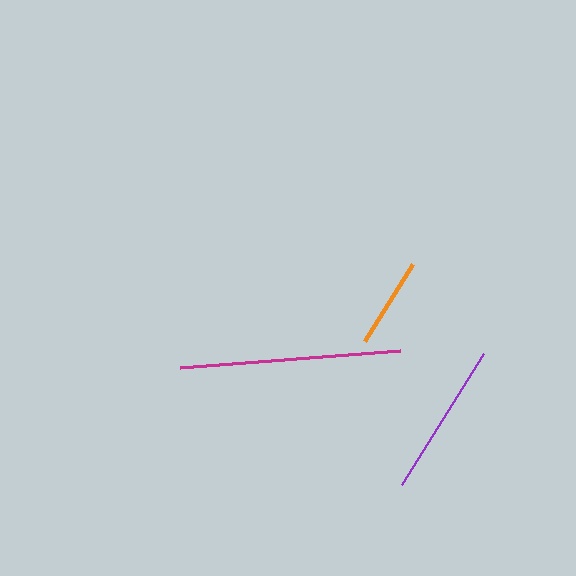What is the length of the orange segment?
The orange segment is approximately 90 pixels long.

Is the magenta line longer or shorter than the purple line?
The magenta line is longer than the purple line.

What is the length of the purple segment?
The purple segment is approximately 155 pixels long.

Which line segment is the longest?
The magenta line is the longest at approximately 221 pixels.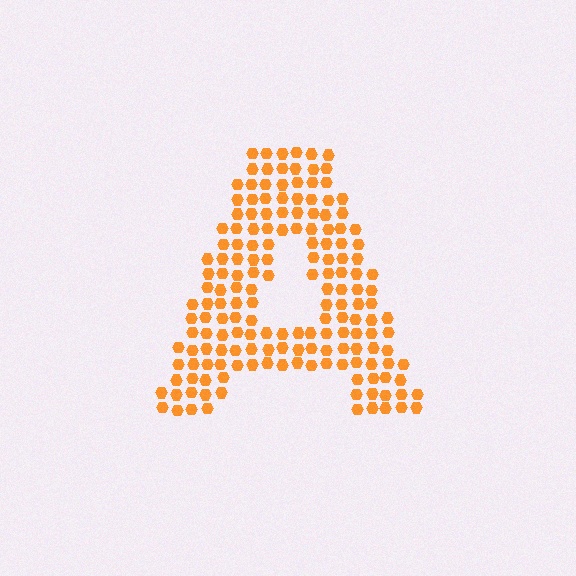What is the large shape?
The large shape is the letter A.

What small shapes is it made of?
It is made of small hexagons.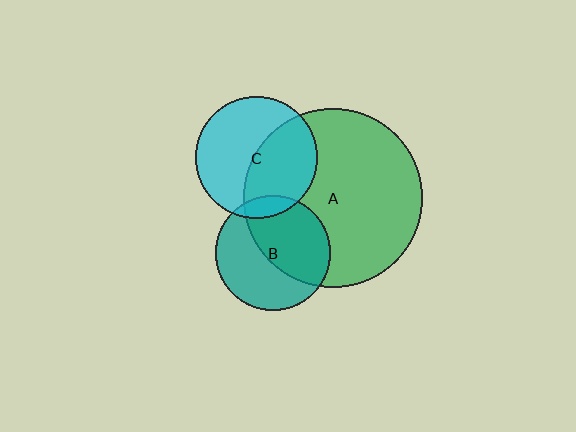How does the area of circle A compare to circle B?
Approximately 2.5 times.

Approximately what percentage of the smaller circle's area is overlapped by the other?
Approximately 10%.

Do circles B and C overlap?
Yes.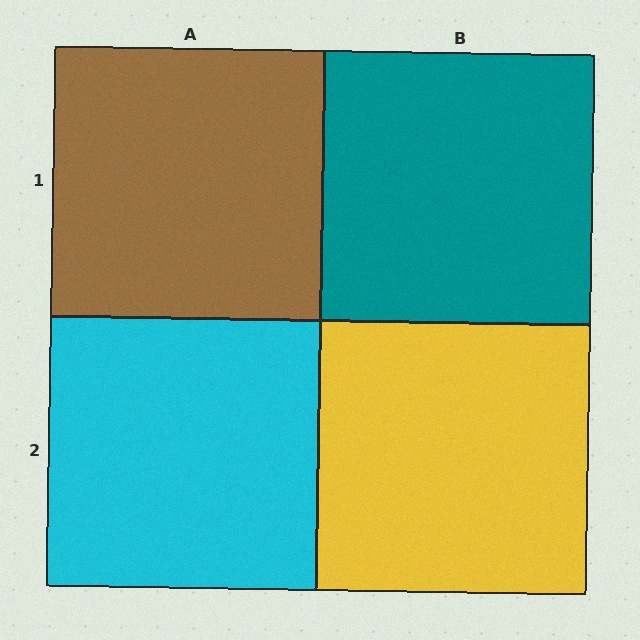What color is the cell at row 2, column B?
Yellow.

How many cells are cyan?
1 cell is cyan.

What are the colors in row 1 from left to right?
Brown, teal.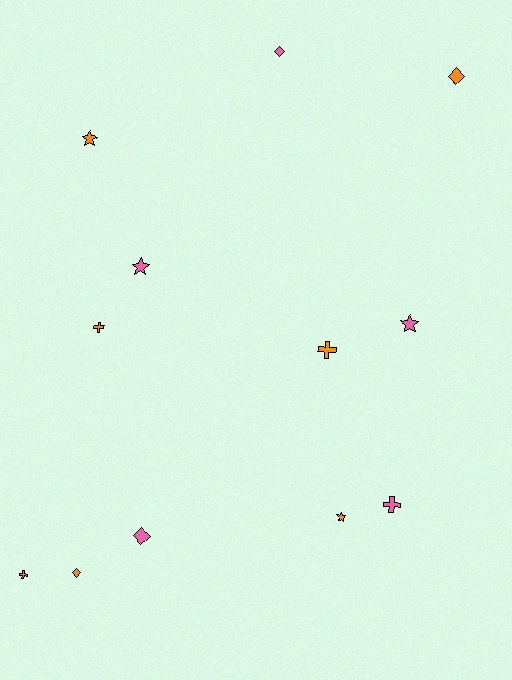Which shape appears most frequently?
Diamond, with 4 objects.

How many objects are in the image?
There are 12 objects.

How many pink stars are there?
There are 2 pink stars.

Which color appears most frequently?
Orange, with 6 objects.